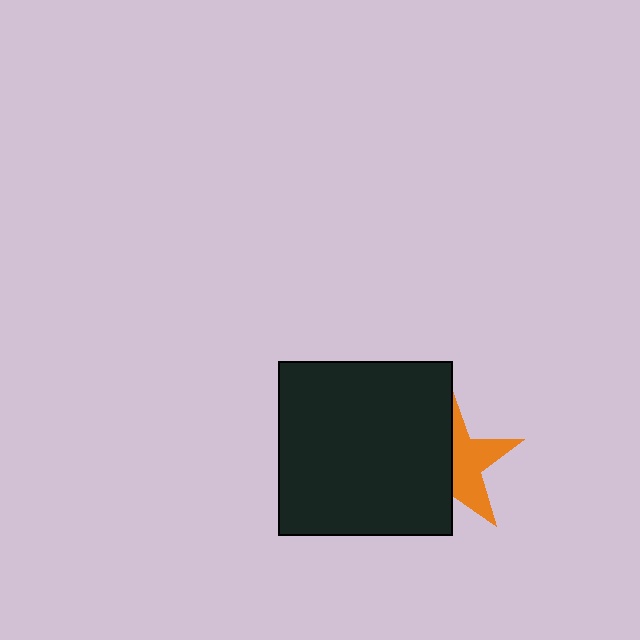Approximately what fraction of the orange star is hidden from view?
Roughly 54% of the orange star is hidden behind the black square.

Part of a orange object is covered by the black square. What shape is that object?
It is a star.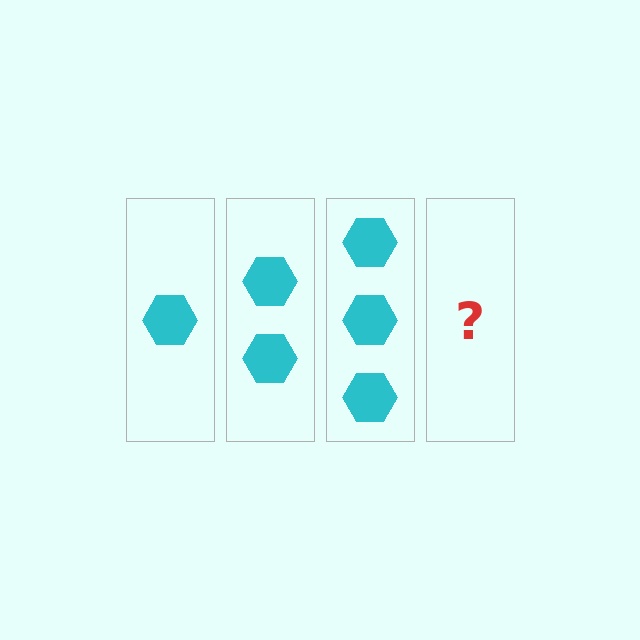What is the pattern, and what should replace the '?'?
The pattern is that each step adds one more hexagon. The '?' should be 4 hexagons.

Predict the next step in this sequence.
The next step is 4 hexagons.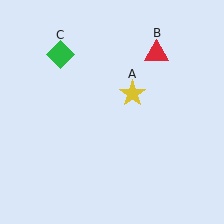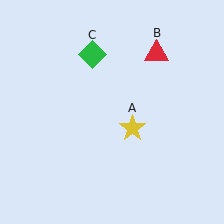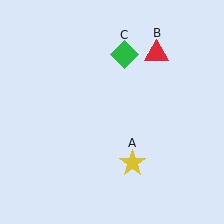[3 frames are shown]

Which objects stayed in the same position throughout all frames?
Red triangle (object B) remained stationary.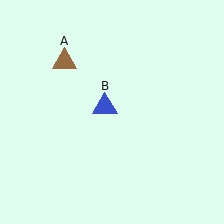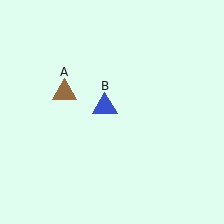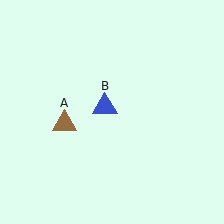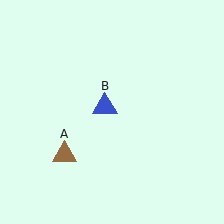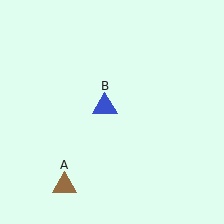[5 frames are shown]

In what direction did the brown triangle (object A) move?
The brown triangle (object A) moved down.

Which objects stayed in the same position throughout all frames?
Blue triangle (object B) remained stationary.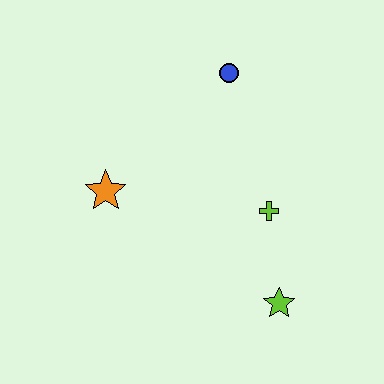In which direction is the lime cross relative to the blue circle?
The lime cross is below the blue circle.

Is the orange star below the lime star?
No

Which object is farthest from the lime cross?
The orange star is farthest from the lime cross.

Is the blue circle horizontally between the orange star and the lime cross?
Yes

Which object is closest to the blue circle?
The lime cross is closest to the blue circle.